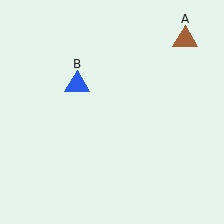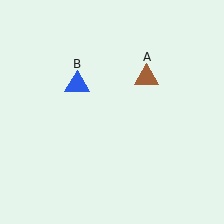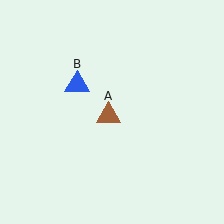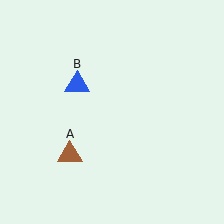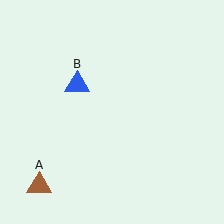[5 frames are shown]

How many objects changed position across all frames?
1 object changed position: brown triangle (object A).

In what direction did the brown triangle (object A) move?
The brown triangle (object A) moved down and to the left.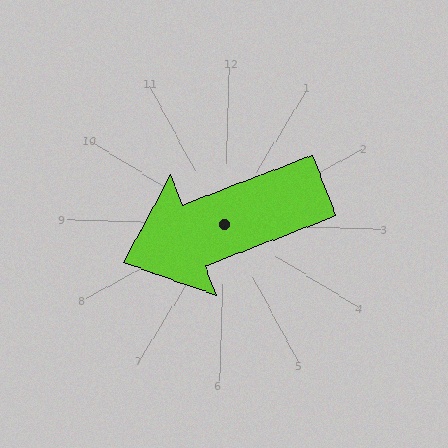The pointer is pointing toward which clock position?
Roughly 8 o'clock.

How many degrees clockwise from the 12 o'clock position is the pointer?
Approximately 247 degrees.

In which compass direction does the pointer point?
Southwest.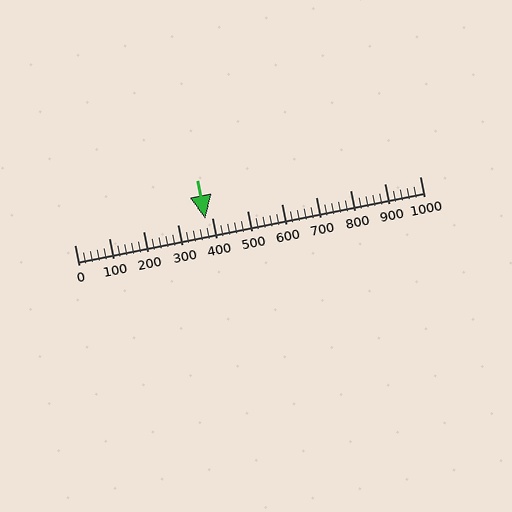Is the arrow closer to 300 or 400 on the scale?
The arrow is closer to 400.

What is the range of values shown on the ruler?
The ruler shows values from 0 to 1000.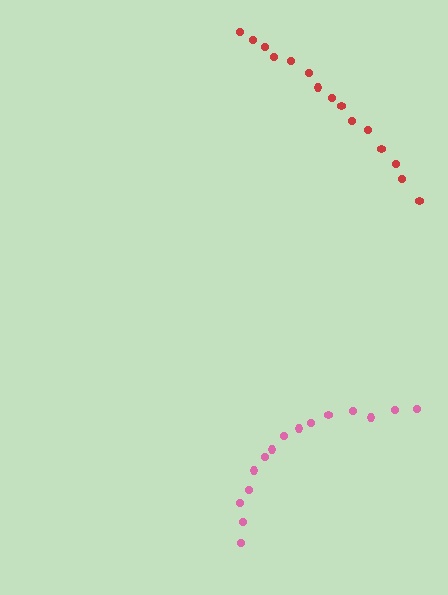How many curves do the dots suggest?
There are 2 distinct paths.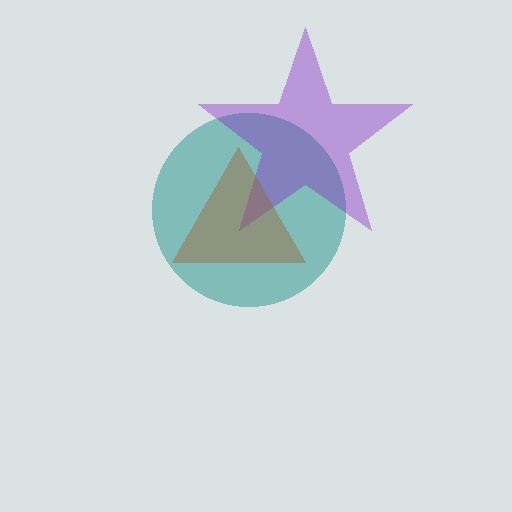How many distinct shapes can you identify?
There are 3 distinct shapes: a teal circle, a purple star, a brown triangle.